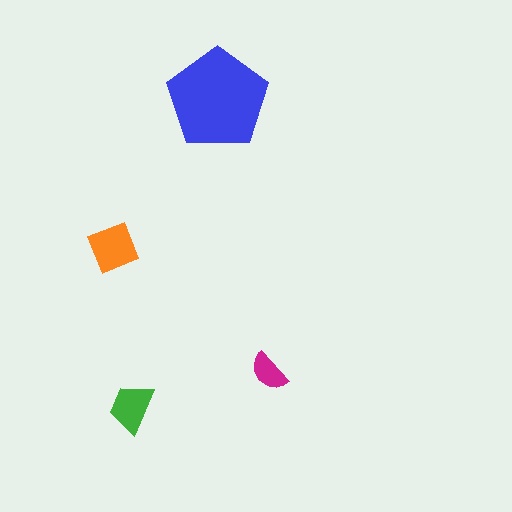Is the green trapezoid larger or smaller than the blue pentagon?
Smaller.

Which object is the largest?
The blue pentagon.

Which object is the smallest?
The magenta semicircle.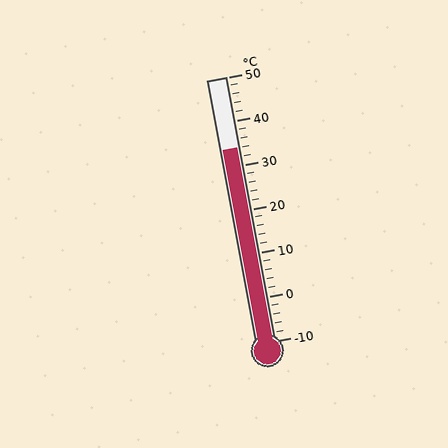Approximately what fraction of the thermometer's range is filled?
The thermometer is filled to approximately 75% of its range.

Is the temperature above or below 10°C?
The temperature is above 10°C.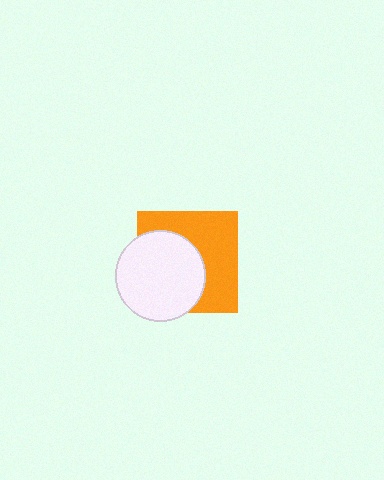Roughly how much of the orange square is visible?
About half of it is visible (roughly 51%).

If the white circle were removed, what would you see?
You would see the complete orange square.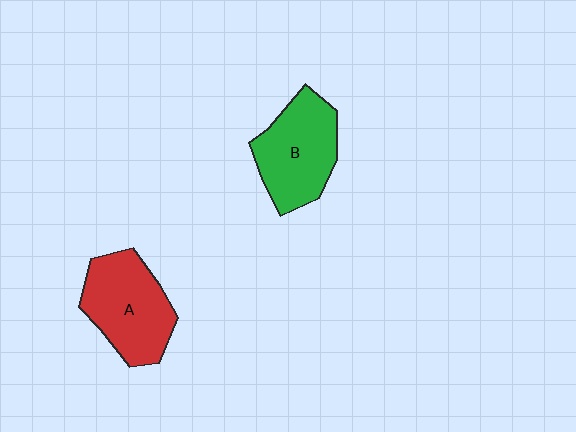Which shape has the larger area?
Shape A (red).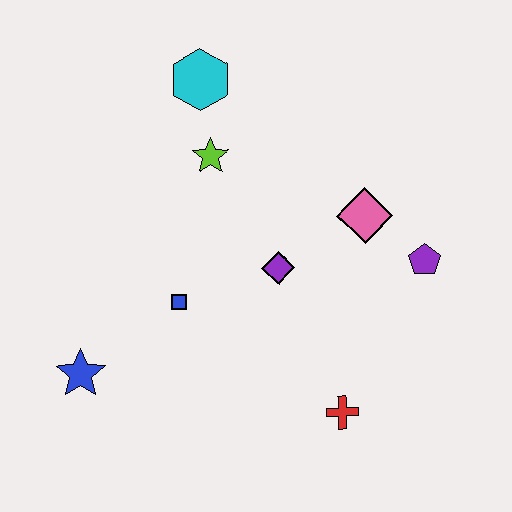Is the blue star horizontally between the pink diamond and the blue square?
No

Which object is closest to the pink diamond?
The purple pentagon is closest to the pink diamond.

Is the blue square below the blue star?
No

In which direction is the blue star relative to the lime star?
The blue star is below the lime star.